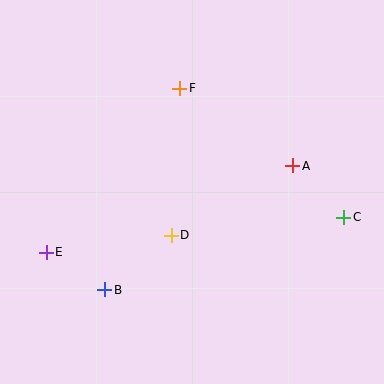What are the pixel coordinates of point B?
Point B is at (105, 290).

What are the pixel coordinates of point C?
Point C is at (344, 217).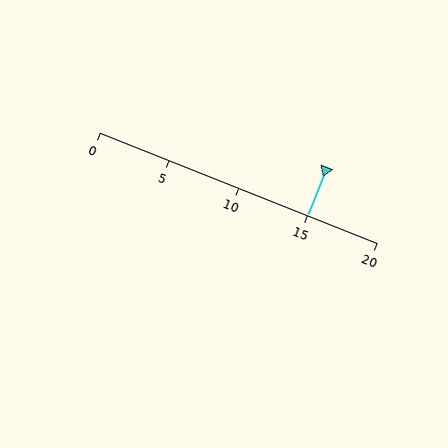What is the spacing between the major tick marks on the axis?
The major ticks are spaced 5 apart.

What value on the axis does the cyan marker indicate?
The marker indicates approximately 15.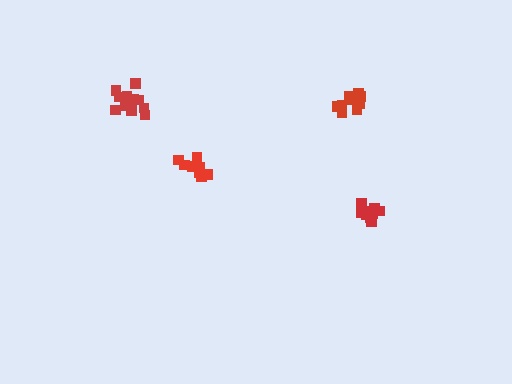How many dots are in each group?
Group 1: 8 dots, Group 2: 12 dots, Group 3: 11 dots, Group 4: 9 dots (40 total).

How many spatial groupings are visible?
There are 4 spatial groupings.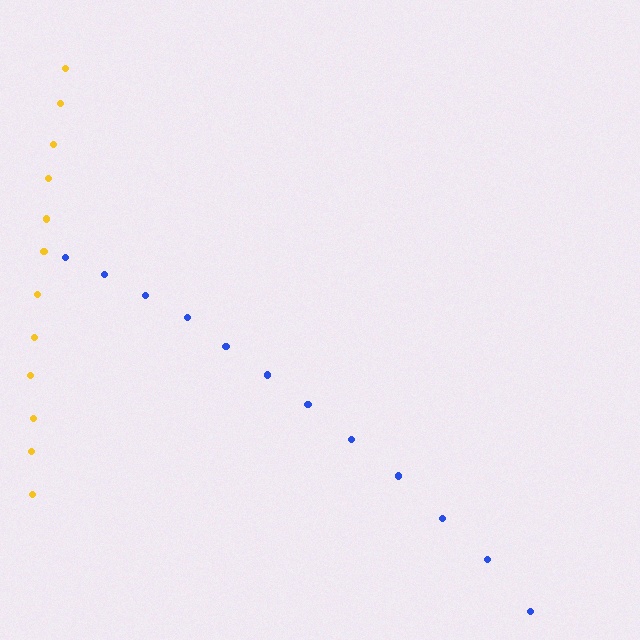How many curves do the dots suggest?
There are 2 distinct paths.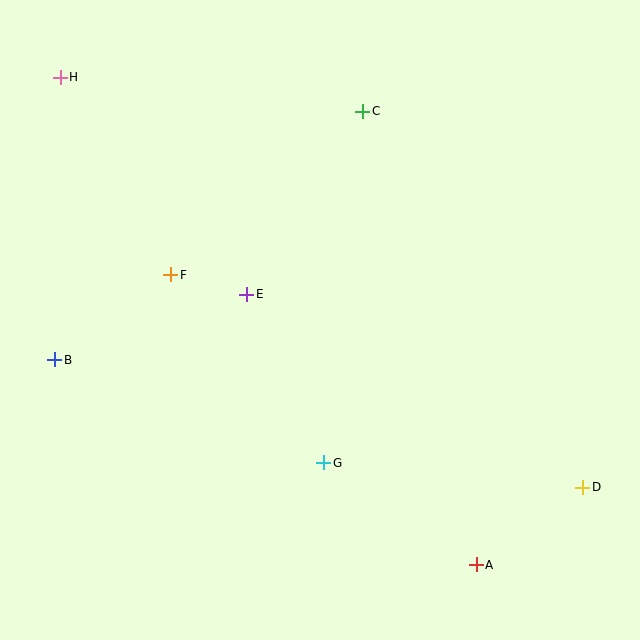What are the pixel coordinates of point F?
Point F is at (171, 275).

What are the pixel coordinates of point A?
Point A is at (476, 565).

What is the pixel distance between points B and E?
The distance between B and E is 203 pixels.